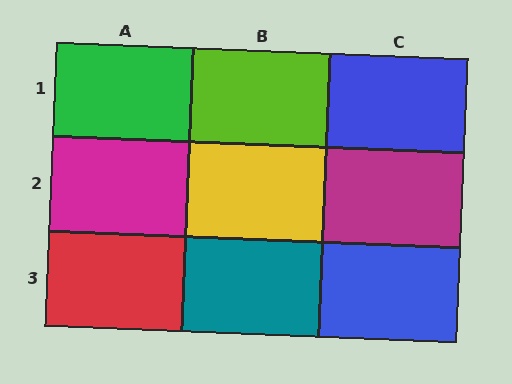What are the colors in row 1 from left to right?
Green, lime, blue.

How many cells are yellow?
1 cell is yellow.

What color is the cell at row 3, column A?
Red.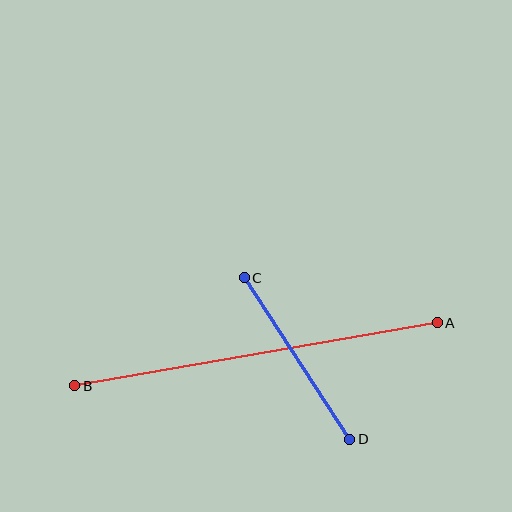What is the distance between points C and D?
The distance is approximately 192 pixels.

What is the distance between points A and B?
The distance is approximately 368 pixels.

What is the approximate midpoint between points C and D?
The midpoint is at approximately (297, 358) pixels.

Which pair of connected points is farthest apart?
Points A and B are farthest apart.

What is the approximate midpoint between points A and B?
The midpoint is at approximately (256, 354) pixels.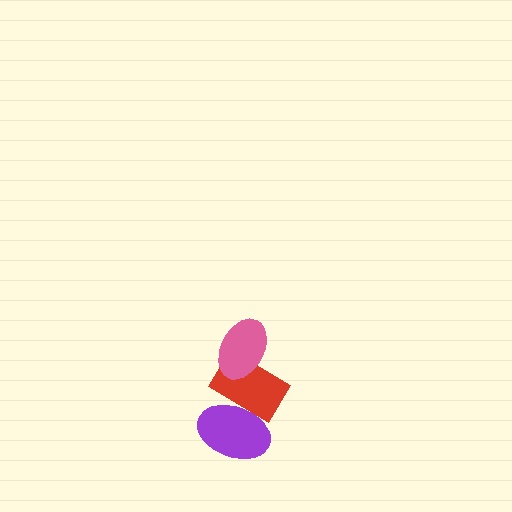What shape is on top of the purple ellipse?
The red rectangle is on top of the purple ellipse.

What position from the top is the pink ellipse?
The pink ellipse is 1st from the top.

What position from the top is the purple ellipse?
The purple ellipse is 3rd from the top.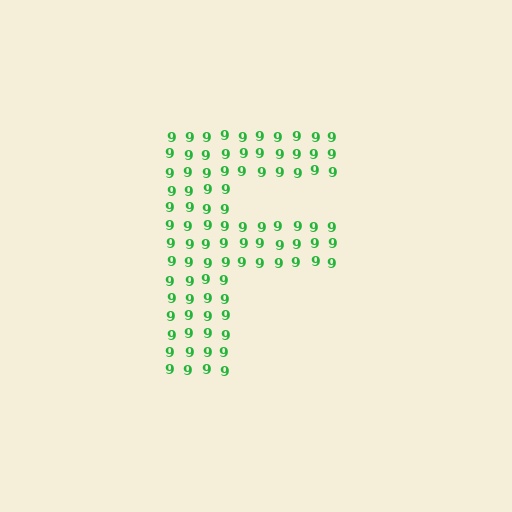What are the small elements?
The small elements are digit 9's.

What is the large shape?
The large shape is the letter F.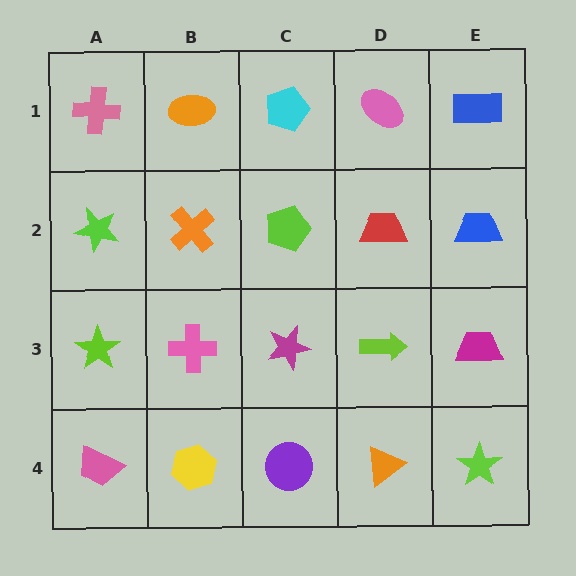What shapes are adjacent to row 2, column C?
A cyan pentagon (row 1, column C), a magenta star (row 3, column C), an orange cross (row 2, column B), a red trapezoid (row 2, column D).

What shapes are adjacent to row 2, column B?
An orange ellipse (row 1, column B), a pink cross (row 3, column B), a lime star (row 2, column A), a lime pentagon (row 2, column C).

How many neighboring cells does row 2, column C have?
4.